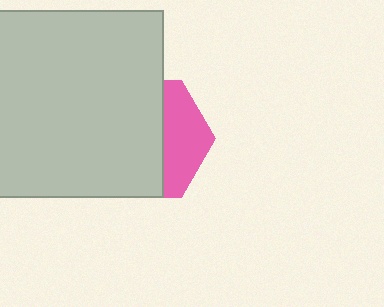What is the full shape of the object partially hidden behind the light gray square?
The partially hidden object is a pink hexagon.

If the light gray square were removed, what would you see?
You would see the complete pink hexagon.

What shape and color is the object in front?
The object in front is a light gray square.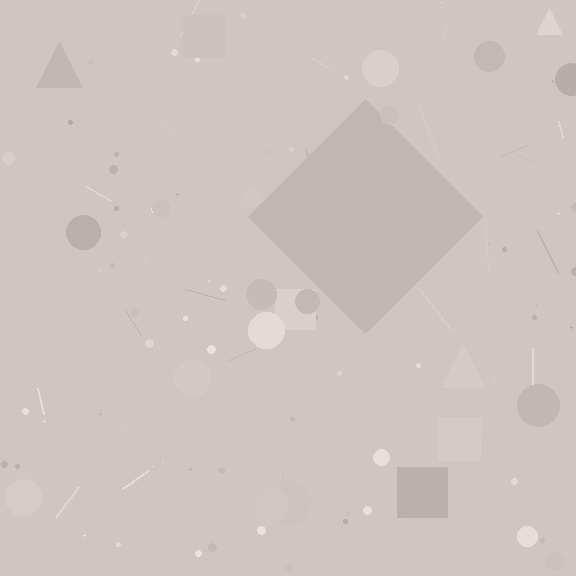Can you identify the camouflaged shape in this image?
The camouflaged shape is a diamond.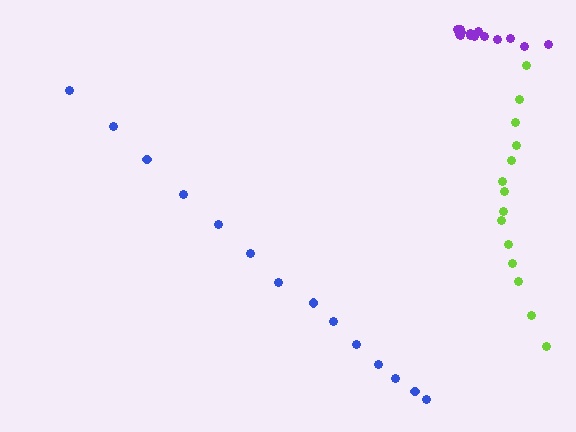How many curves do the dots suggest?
There are 3 distinct paths.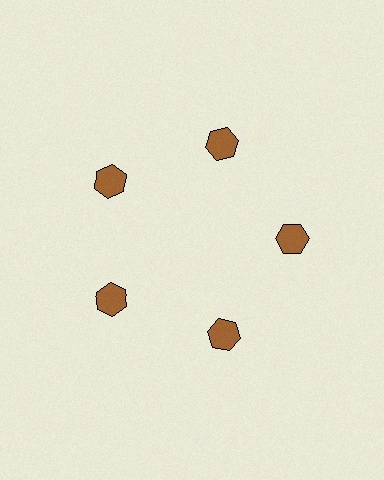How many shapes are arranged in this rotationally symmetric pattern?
There are 5 shapes, arranged in 5 groups of 1.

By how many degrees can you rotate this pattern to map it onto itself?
The pattern maps onto itself every 72 degrees of rotation.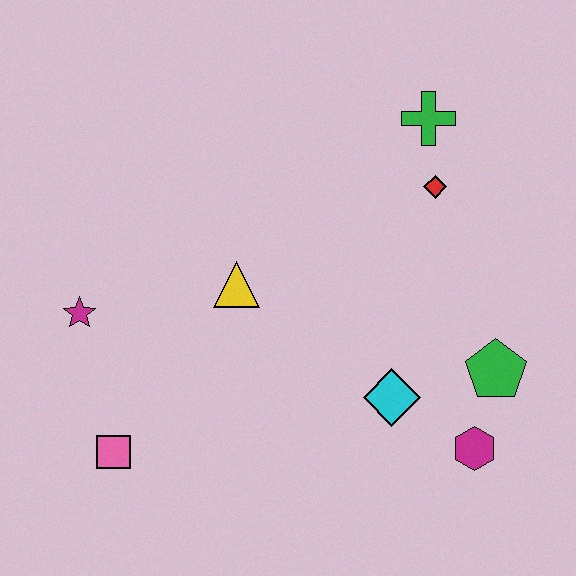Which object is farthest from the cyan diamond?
The magenta star is farthest from the cyan diamond.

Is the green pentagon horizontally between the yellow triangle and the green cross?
No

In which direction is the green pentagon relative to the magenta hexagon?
The green pentagon is above the magenta hexagon.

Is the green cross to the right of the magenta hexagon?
No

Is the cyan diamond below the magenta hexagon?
No